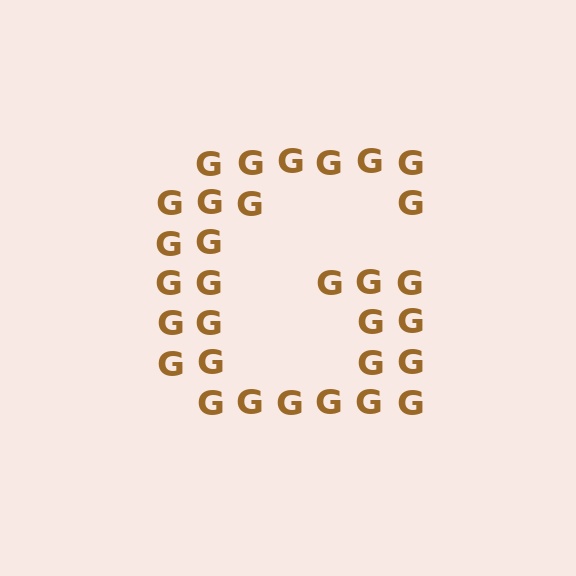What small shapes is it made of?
It is made of small letter G's.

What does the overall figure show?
The overall figure shows the letter G.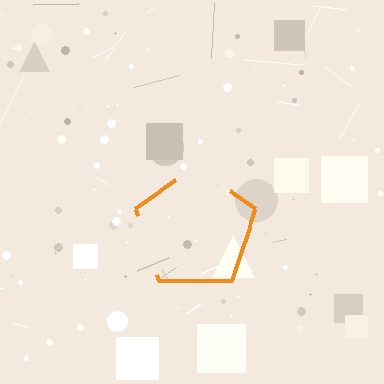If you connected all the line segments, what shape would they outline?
They would outline a pentagon.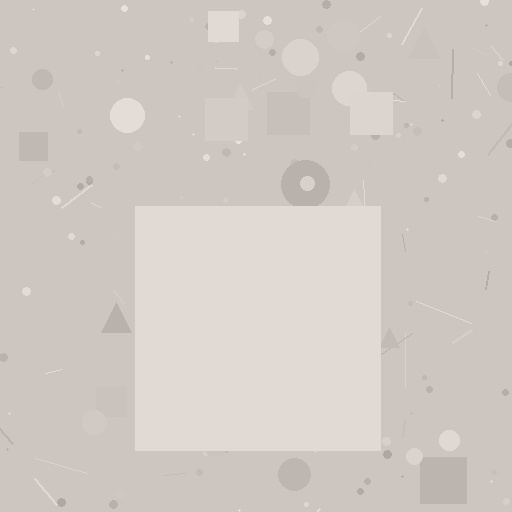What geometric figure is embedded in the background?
A square is embedded in the background.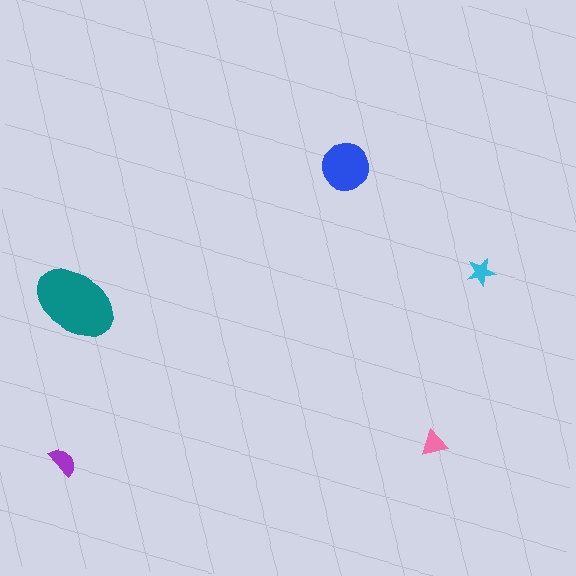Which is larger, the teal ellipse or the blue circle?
The teal ellipse.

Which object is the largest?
The teal ellipse.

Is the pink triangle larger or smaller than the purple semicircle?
Smaller.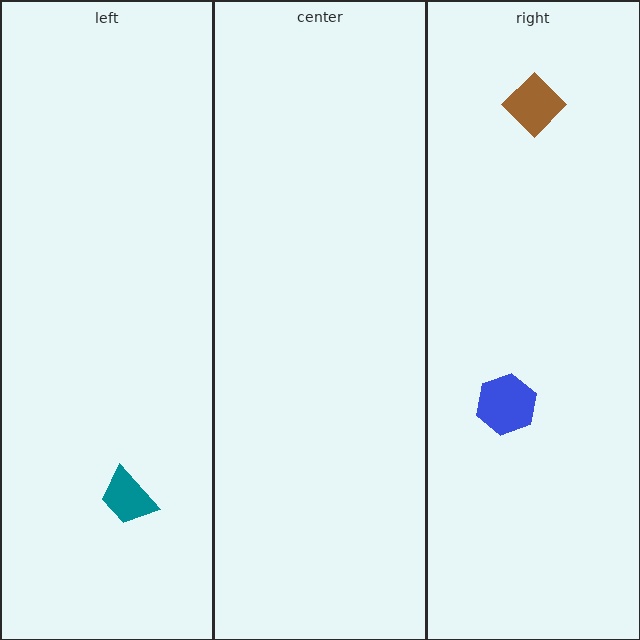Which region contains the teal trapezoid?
The left region.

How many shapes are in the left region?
1.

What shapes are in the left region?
The teal trapezoid.